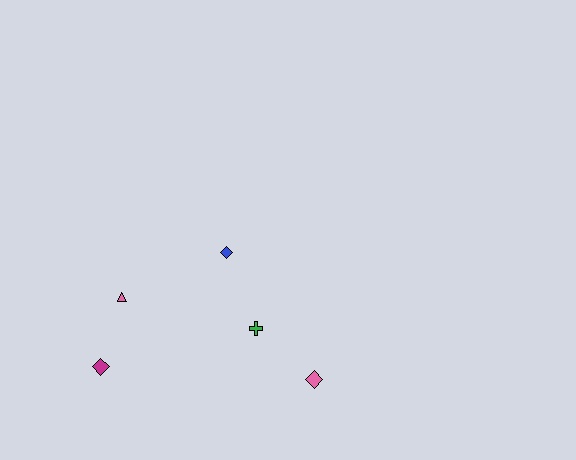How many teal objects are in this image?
There are no teal objects.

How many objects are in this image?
There are 5 objects.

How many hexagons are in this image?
There are no hexagons.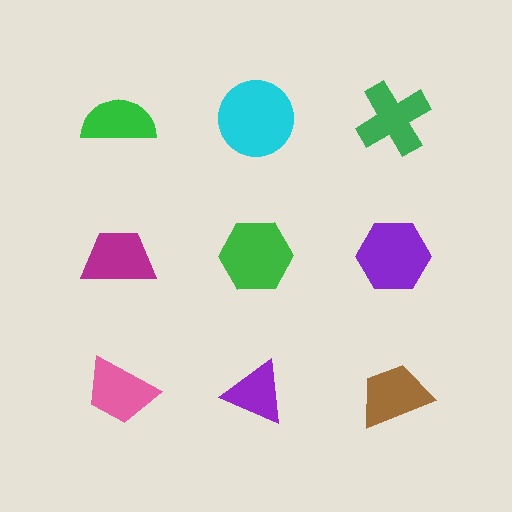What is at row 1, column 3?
A green cross.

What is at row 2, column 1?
A magenta trapezoid.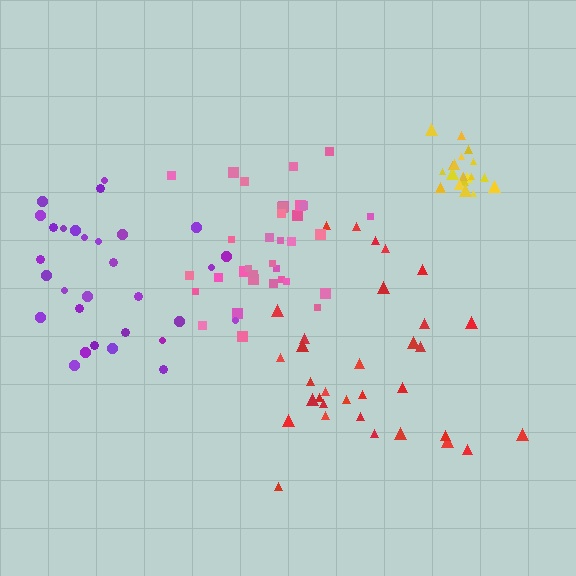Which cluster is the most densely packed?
Yellow.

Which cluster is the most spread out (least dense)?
Red.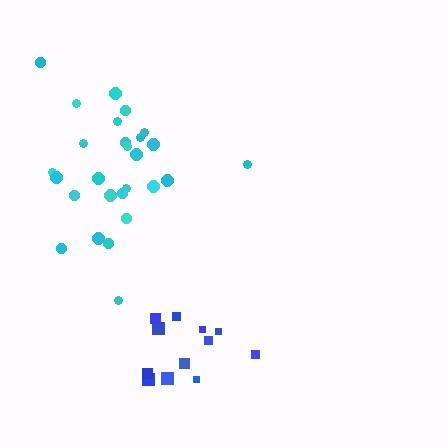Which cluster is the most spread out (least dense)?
Blue.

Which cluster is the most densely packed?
Cyan.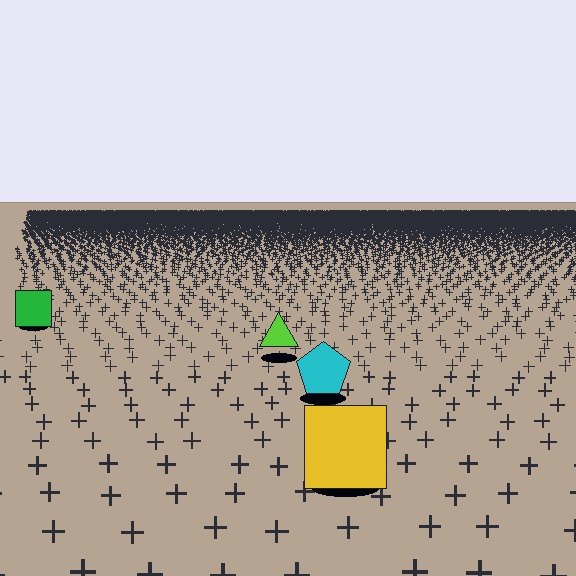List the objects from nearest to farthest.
From nearest to farthest: the yellow square, the cyan pentagon, the lime triangle, the green square.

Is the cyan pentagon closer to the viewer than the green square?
Yes. The cyan pentagon is closer — you can tell from the texture gradient: the ground texture is coarser near it.